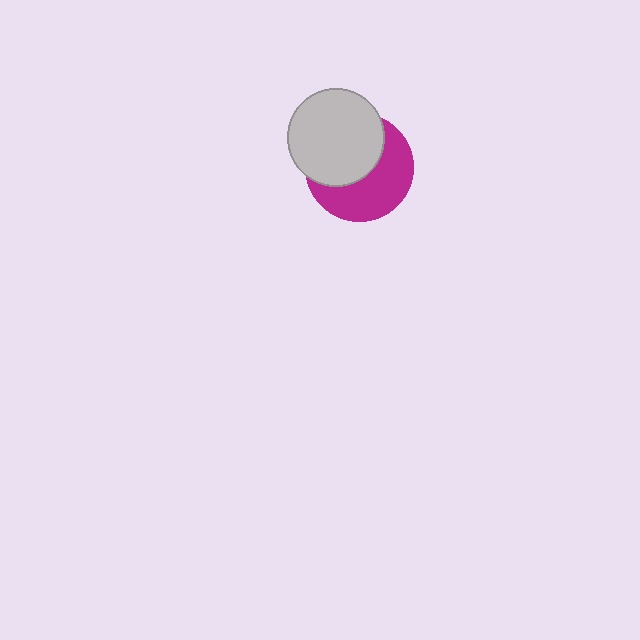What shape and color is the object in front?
The object in front is a light gray circle.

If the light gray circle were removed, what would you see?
You would see the complete magenta circle.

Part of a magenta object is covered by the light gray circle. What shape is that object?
It is a circle.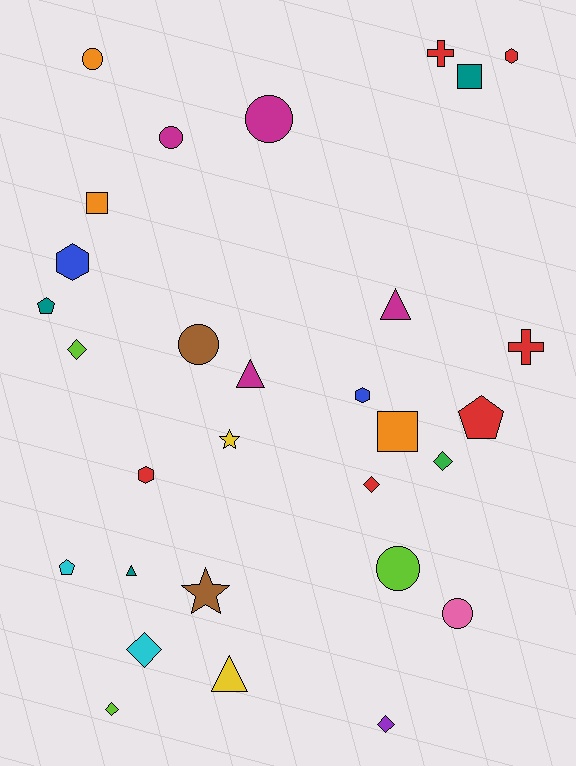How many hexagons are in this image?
There are 4 hexagons.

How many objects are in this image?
There are 30 objects.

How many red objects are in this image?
There are 6 red objects.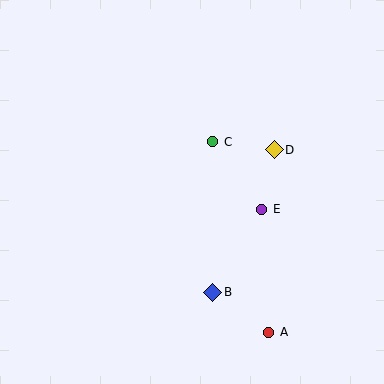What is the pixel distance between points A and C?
The distance between A and C is 199 pixels.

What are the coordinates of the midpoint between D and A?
The midpoint between D and A is at (271, 241).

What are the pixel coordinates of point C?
Point C is at (213, 142).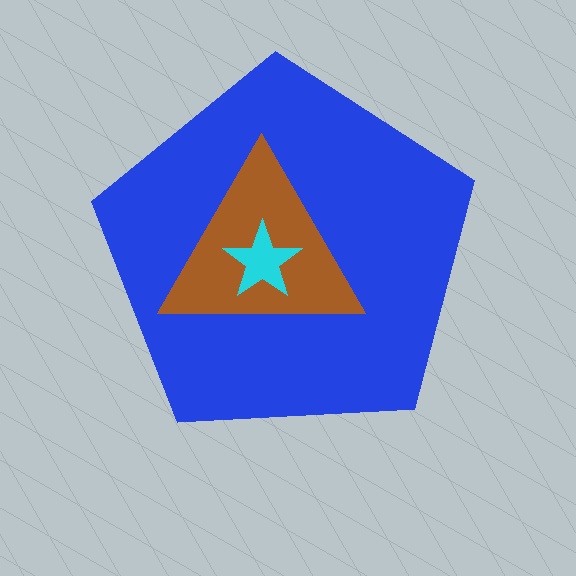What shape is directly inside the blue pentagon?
The brown triangle.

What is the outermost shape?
The blue pentagon.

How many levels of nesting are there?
3.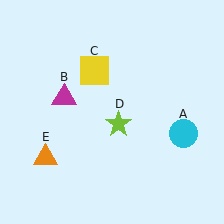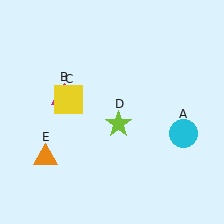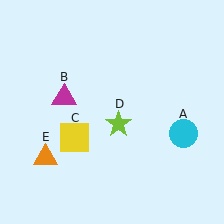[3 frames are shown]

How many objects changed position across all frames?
1 object changed position: yellow square (object C).